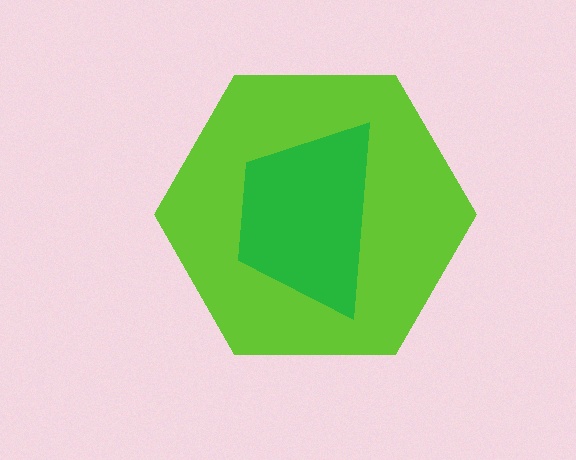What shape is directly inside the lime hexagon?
The green trapezoid.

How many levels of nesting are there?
2.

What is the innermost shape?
The green trapezoid.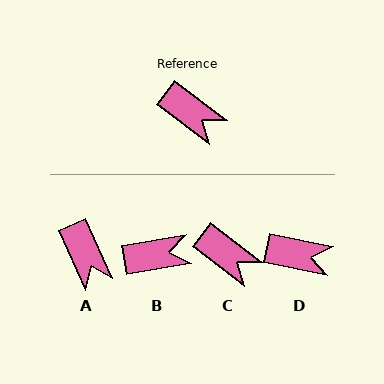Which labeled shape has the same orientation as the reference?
C.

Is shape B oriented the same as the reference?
No, it is off by about 46 degrees.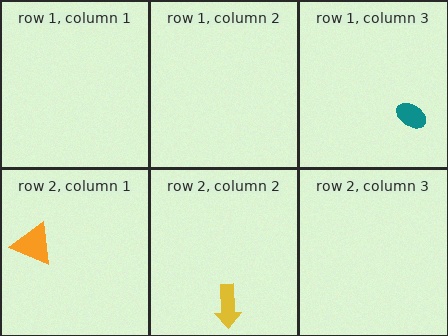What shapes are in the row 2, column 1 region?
The orange triangle.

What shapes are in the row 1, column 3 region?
The teal ellipse.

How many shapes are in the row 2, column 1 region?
1.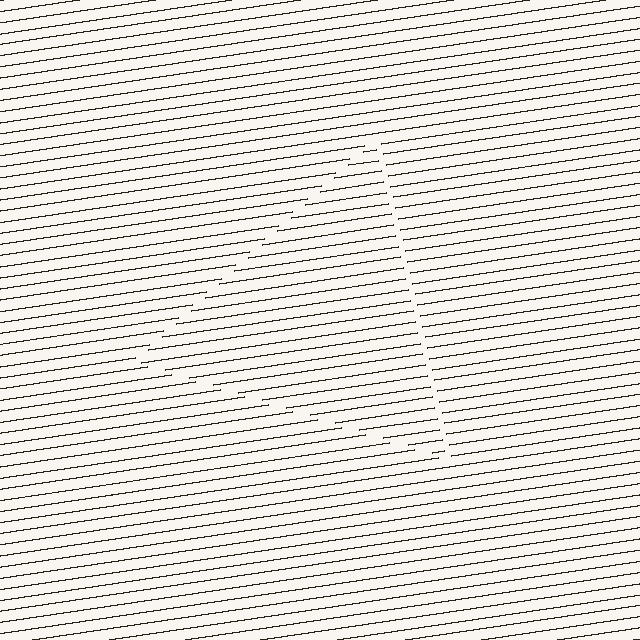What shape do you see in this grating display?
An illusory triangle. The interior of the shape contains the same grating, shifted by half a period — the contour is defined by the phase discontinuity where line-ends from the inner and outer gratings abut.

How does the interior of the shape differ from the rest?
The interior of the shape contains the same grating, shifted by half a period — the contour is defined by the phase discontinuity where line-ends from the inner and outer gratings abut.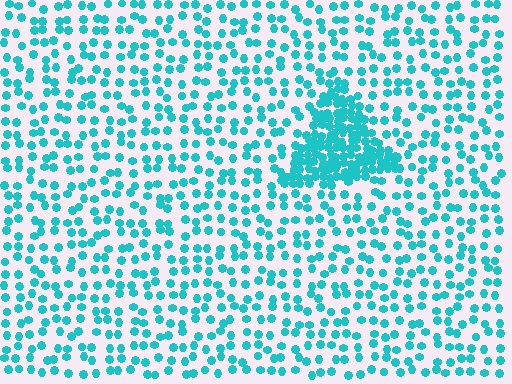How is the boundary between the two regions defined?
The boundary is defined by a change in element density (approximately 3.0x ratio). All elements are the same color, size, and shape.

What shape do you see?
I see a triangle.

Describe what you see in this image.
The image contains small cyan elements arranged at two different densities. A triangle-shaped region is visible where the elements are more densely packed than the surrounding area.